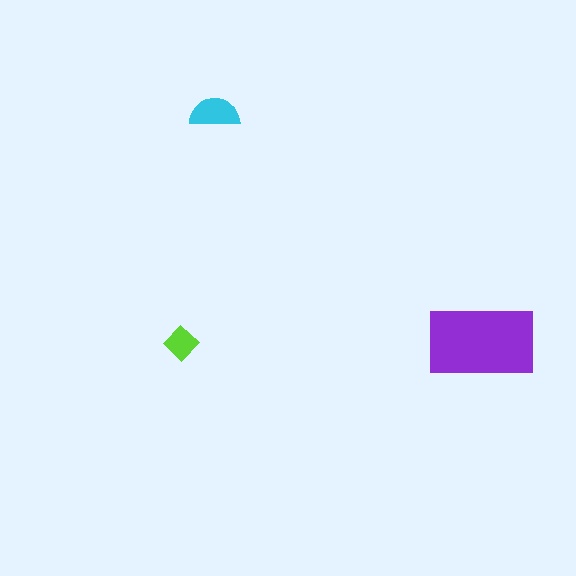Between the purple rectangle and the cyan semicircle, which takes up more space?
The purple rectangle.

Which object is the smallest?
The lime diamond.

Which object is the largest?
The purple rectangle.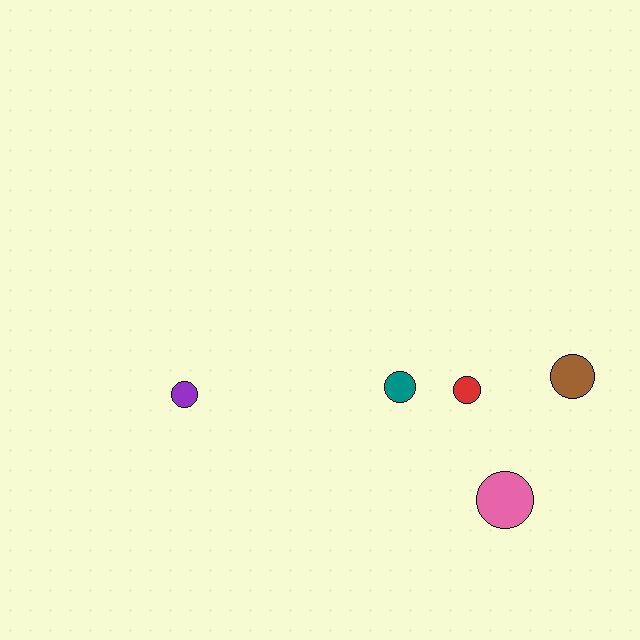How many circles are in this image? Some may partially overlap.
There are 5 circles.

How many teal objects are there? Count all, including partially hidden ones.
There is 1 teal object.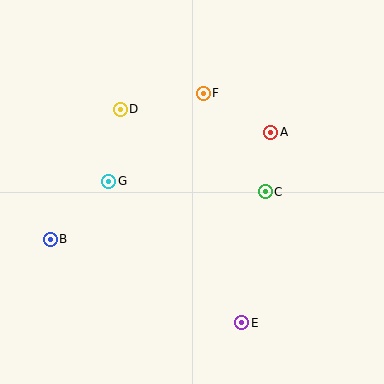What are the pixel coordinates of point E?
Point E is at (242, 323).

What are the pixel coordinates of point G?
Point G is at (109, 181).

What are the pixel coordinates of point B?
Point B is at (50, 239).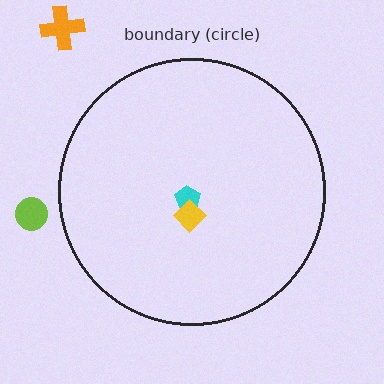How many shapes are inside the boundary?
2 inside, 2 outside.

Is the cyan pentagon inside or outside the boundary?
Inside.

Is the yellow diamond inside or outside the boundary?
Inside.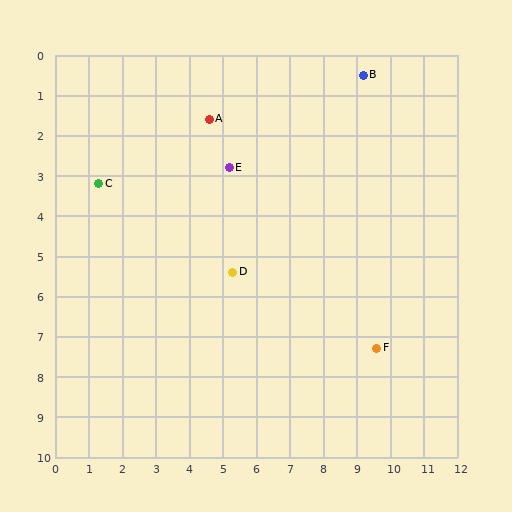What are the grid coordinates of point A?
Point A is at approximately (4.6, 1.6).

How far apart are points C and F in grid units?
Points C and F are about 9.3 grid units apart.